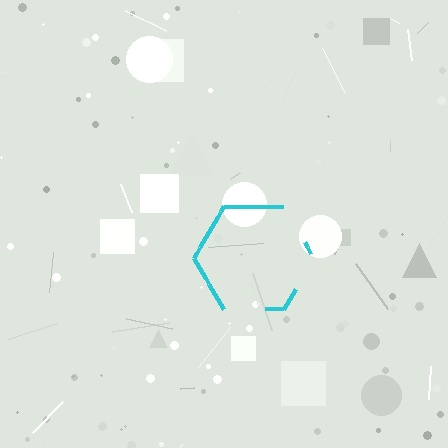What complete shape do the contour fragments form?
The contour fragments form a hexagon.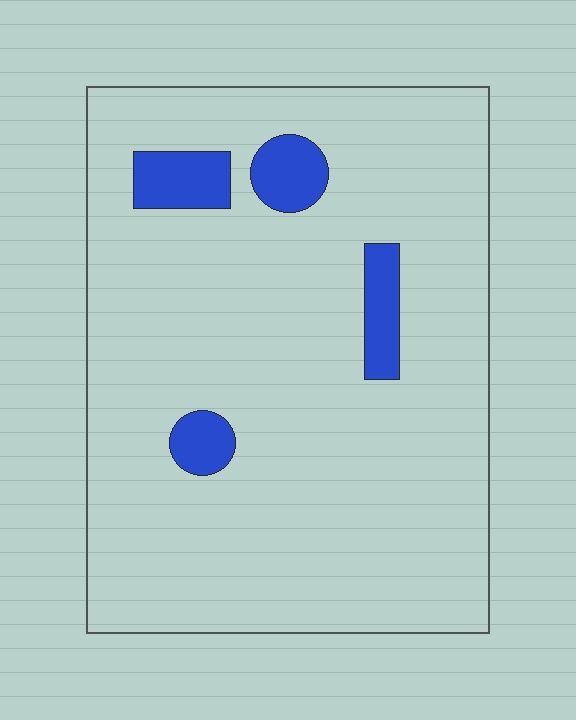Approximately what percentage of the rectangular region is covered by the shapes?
Approximately 10%.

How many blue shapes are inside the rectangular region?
4.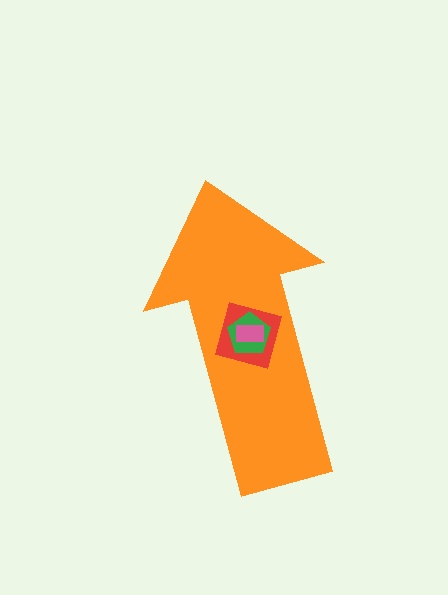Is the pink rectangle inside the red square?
Yes.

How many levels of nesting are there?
4.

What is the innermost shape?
The pink rectangle.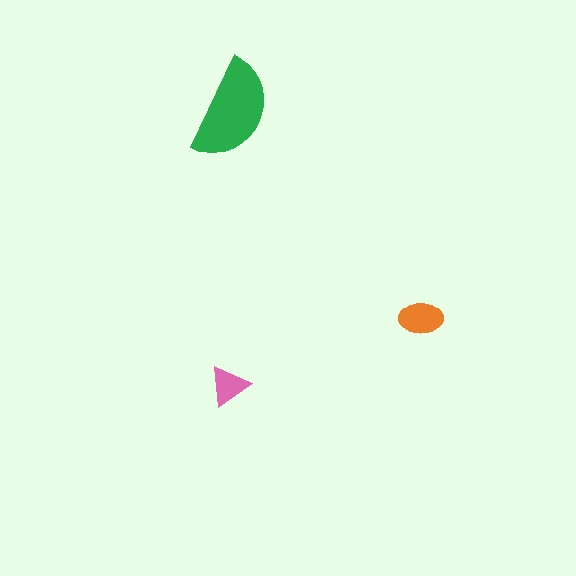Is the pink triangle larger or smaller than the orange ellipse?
Smaller.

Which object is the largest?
The green semicircle.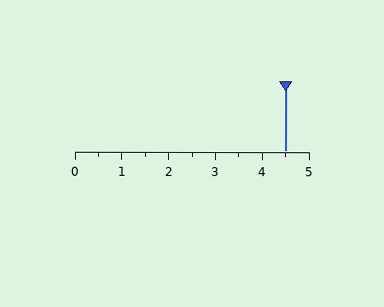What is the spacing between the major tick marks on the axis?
The major ticks are spaced 1 apart.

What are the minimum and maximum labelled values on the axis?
The axis runs from 0 to 5.